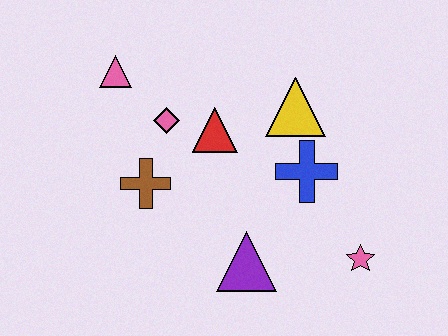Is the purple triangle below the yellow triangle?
Yes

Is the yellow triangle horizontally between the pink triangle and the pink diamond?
No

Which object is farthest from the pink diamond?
The pink star is farthest from the pink diamond.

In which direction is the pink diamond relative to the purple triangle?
The pink diamond is above the purple triangle.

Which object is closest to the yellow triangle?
The blue cross is closest to the yellow triangle.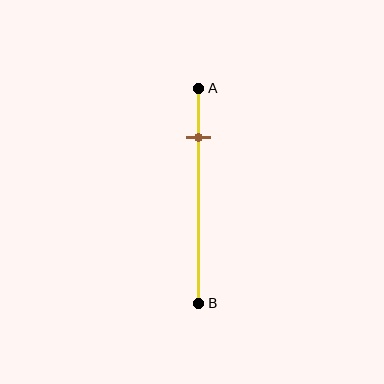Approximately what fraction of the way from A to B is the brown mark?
The brown mark is approximately 25% of the way from A to B.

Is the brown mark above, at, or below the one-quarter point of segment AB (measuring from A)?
The brown mark is approximately at the one-quarter point of segment AB.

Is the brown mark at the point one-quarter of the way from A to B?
Yes, the mark is approximately at the one-quarter point.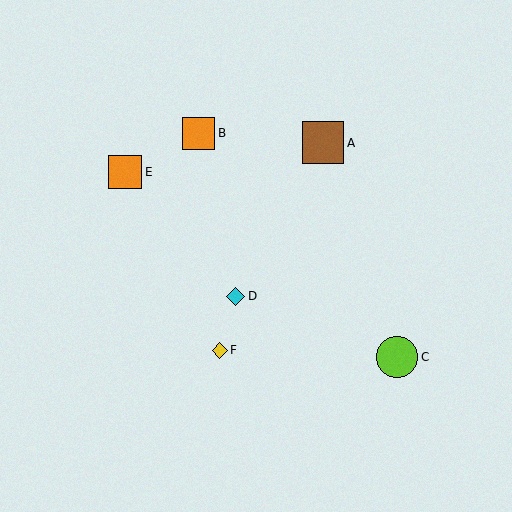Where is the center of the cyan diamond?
The center of the cyan diamond is at (235, 296).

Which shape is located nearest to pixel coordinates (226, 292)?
The cyan diamond (labeled D) at (235, 296) is nearest to that location.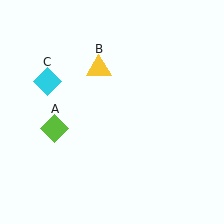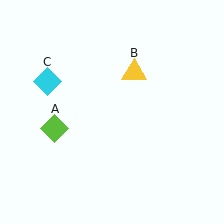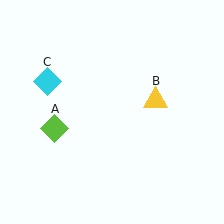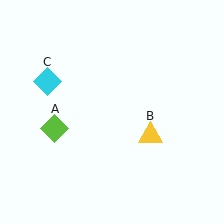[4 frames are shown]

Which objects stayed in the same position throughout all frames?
Lime diamond (object A) and cyan diamond (object C) remained stationary.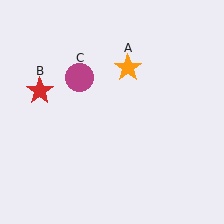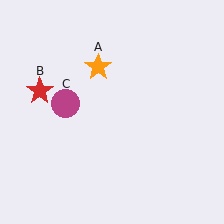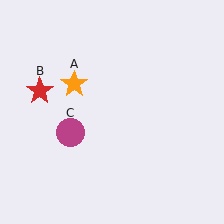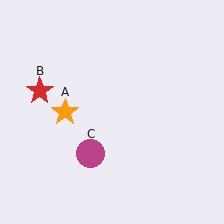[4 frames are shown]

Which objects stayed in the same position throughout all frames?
Red star (object B) remained stationary.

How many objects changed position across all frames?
2 objects changed position: orange star (object A), magenta circle (object C).